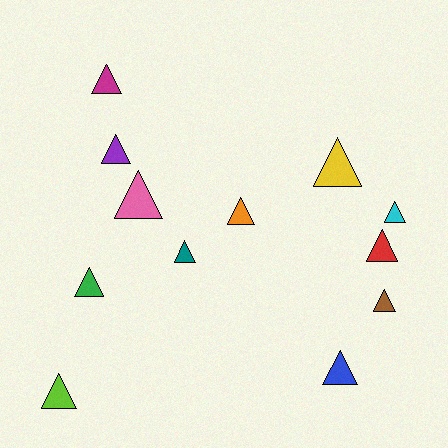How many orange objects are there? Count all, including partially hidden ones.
There is 1 orange object.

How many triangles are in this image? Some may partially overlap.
There are 12 triangles.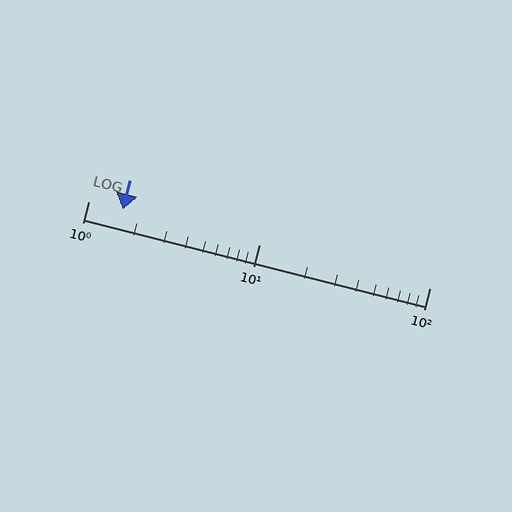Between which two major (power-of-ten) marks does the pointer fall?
The pointer is between 1 and 10.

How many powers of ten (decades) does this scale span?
The scale spans 2 decades, from 1 to 100.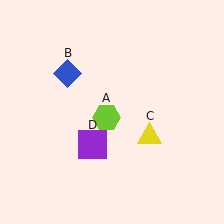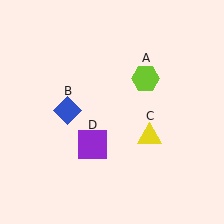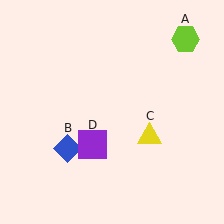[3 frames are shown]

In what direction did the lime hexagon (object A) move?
The lime hexagon (object A) moved up and to the right.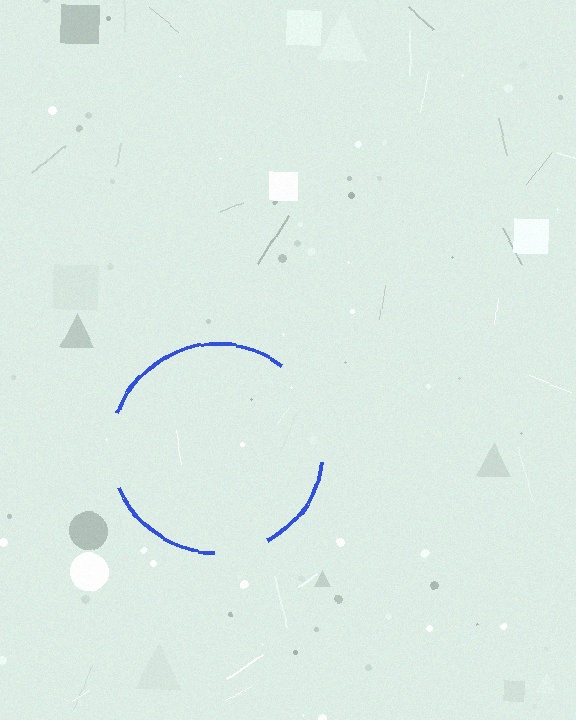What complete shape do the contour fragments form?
The contour fragments form a circle.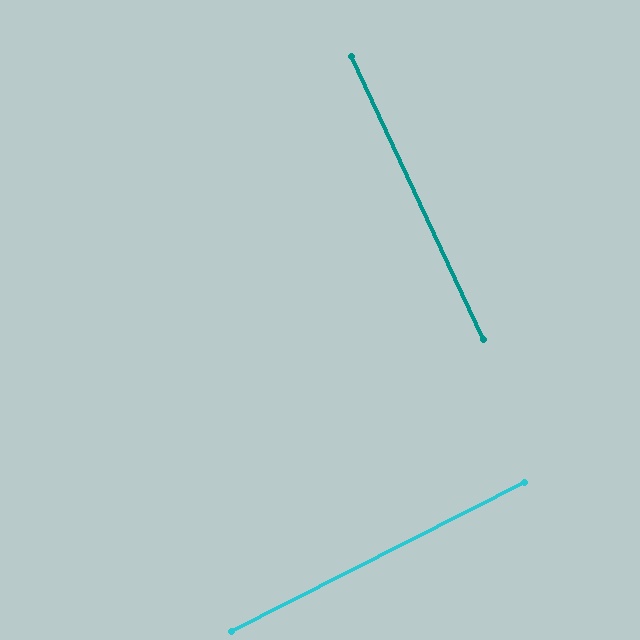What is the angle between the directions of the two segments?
Approximately 88 degrees.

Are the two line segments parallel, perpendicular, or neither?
Perpendicular — they meet at approximately 88°.